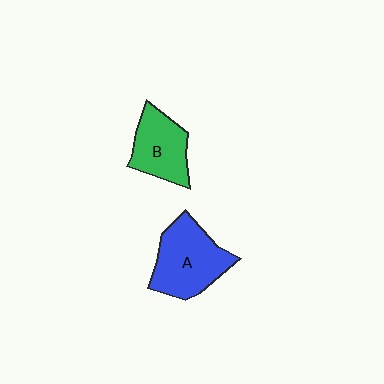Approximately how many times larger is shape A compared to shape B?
Approximately 1.4 times.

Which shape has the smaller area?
Shape B (green).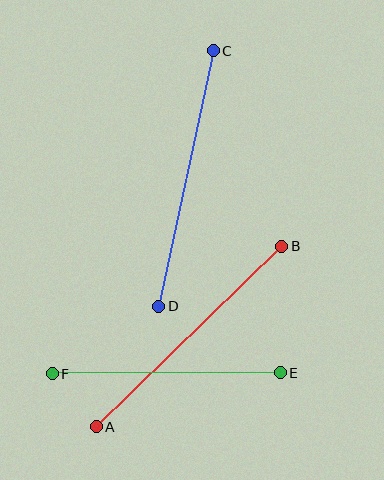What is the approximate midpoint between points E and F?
The midpoint is at approximately (166, 373) pixels.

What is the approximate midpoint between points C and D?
The midpoint is at approximately (186, 178) pixels.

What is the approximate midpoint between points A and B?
The midpoint is at approximately (189, 337) pixels.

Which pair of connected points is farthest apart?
Points C and D are farthest apart.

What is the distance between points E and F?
The distance is approximately 228 pixels.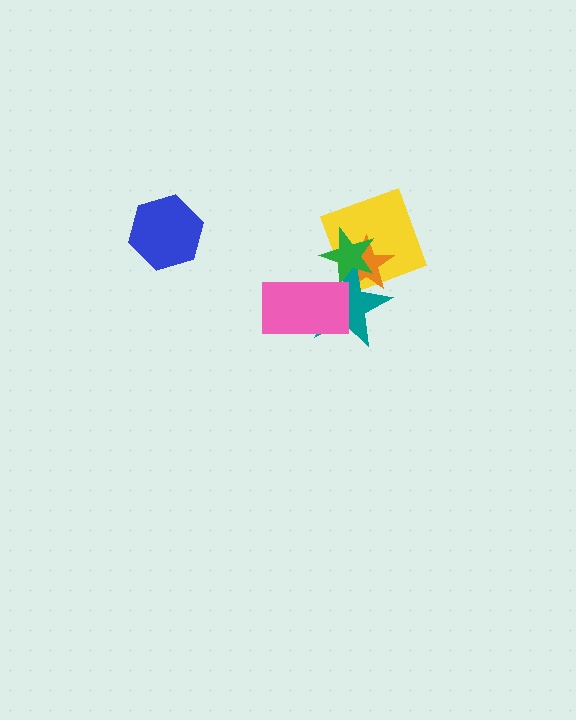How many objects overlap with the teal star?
4 objects overlap with the teal star.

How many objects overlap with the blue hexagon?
0 objects overlap with the blue hexagon.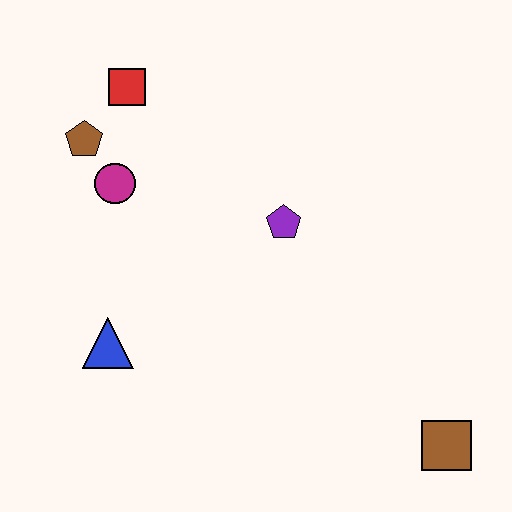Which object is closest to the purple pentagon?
The magenta circle is closest to the purple pentagon.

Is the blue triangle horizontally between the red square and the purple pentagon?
No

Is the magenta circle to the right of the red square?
No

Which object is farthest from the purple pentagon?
The brown square is farthest from the purple pentagon.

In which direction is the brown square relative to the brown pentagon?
The brown square is to the right of the brown pentagon.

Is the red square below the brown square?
No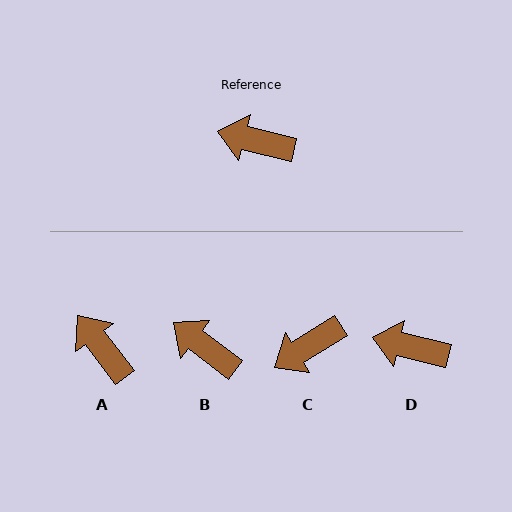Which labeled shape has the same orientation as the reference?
D.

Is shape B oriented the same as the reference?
No, it is off by about 23 degrees.